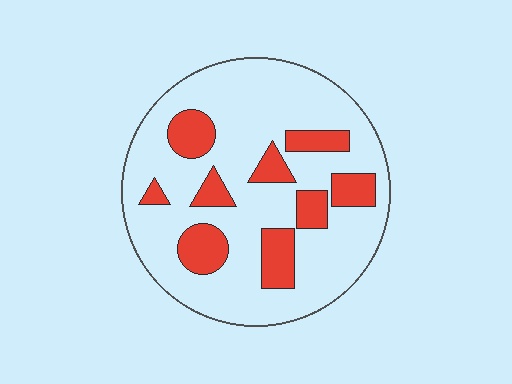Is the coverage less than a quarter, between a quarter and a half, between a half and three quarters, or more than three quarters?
Less than a quarter.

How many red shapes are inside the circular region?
9.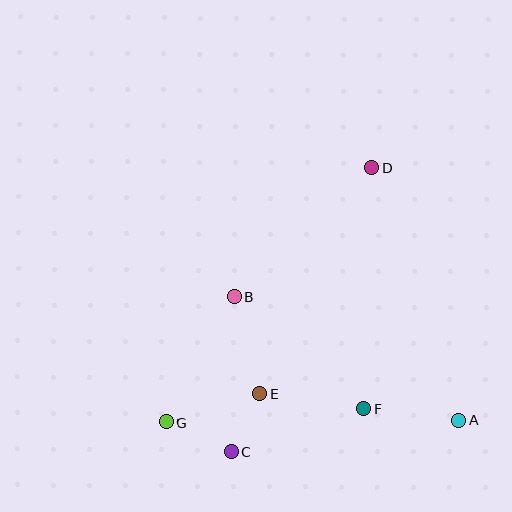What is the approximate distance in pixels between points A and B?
The distance between A and B is approximately 257 pixels.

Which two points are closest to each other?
Points C and E are closest to each other.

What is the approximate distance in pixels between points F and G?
The distance between F and G is approximately 198 pixels.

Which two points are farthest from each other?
Points D and G are farthest from each other.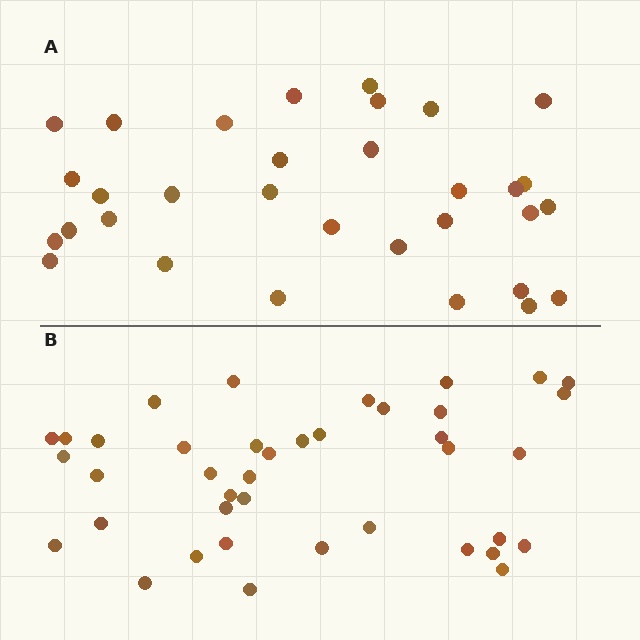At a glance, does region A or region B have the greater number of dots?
Region B (the bottom region) has more dots.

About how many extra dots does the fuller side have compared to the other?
Region B has roughly 8 or so more dots than region A.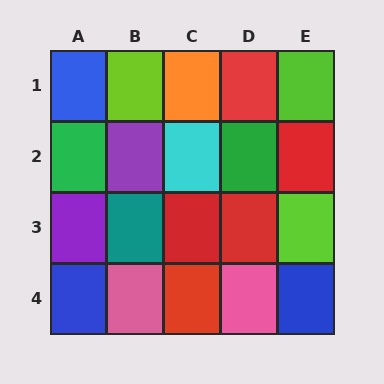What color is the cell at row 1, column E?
Lime.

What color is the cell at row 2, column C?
Cyan.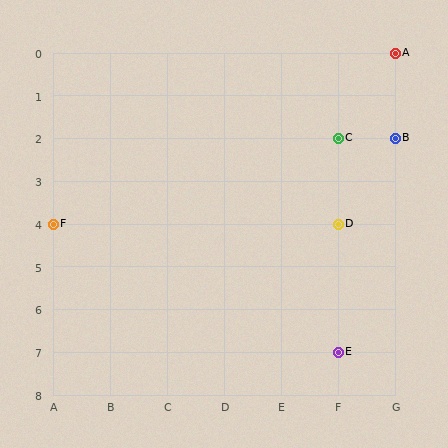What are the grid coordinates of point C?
Point C is at grid coordinates (F, 2).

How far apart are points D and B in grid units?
Points D and B are 1 column and 2 rows apart (about 2.2 grid units diagonally).